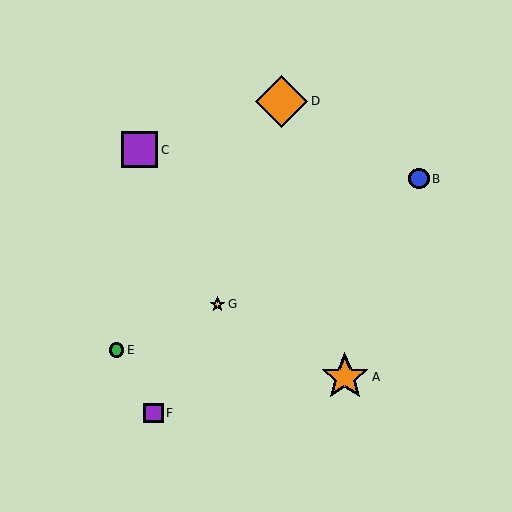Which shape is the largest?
The orange diamond (labeled D) is the largest.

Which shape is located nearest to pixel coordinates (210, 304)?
The yellow star (labeled G) at (217, 304) is nearest to that location.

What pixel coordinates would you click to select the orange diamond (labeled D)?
Click at (282, 101) to select the orange diamond D.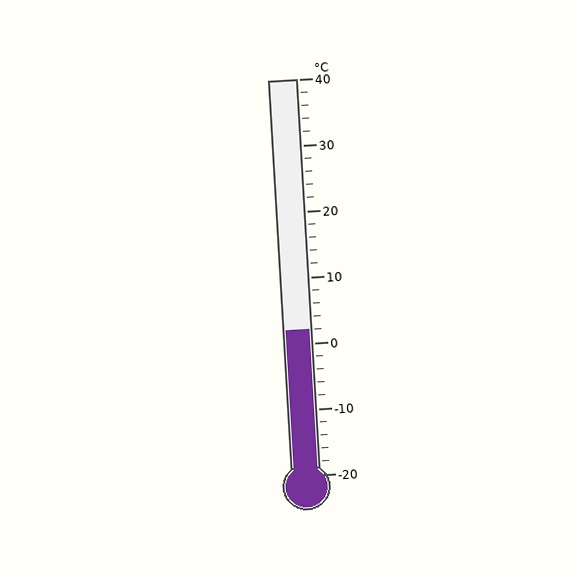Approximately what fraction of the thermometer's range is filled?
The thermometer is filled to approximately 35% of its range.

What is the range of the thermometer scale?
The thermometer scale ranges from -20°C to 40°C.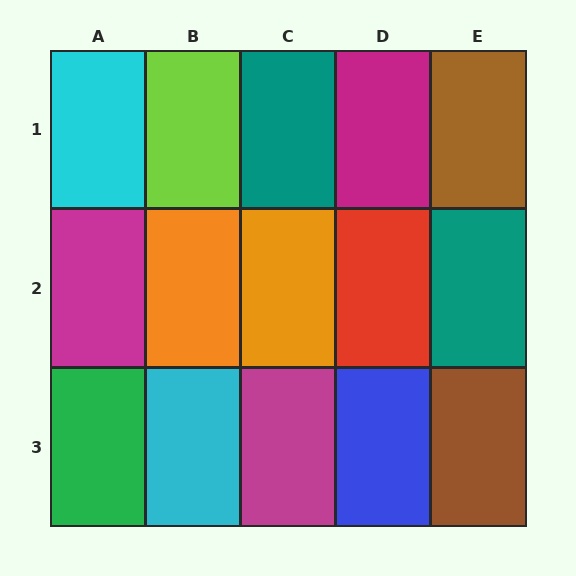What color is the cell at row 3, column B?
Cyan.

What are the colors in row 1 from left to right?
Cyan, lime, teal, magenta, brown.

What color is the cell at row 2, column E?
Teal.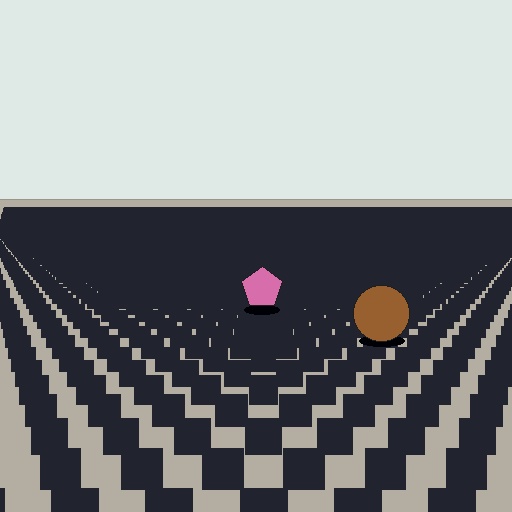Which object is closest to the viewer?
The brown circle is closest. The texture marks near it are larger and more spread out.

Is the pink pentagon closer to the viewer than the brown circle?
No. The brown circle is closer — you can tell from the texture gradient: the ground texture is coarser near it.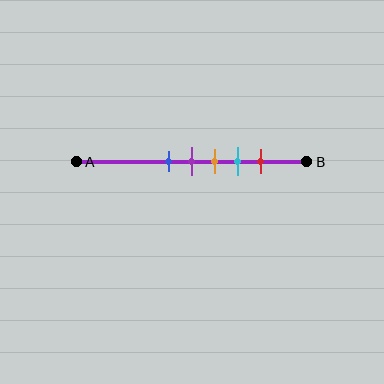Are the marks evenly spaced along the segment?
Yes, the marks are approximately evenly spaced.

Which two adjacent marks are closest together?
The blue and purple marks are the closest adjacent pair.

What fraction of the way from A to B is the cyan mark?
The cyan mark is approximately 70% (0.7) of the way from A to B.